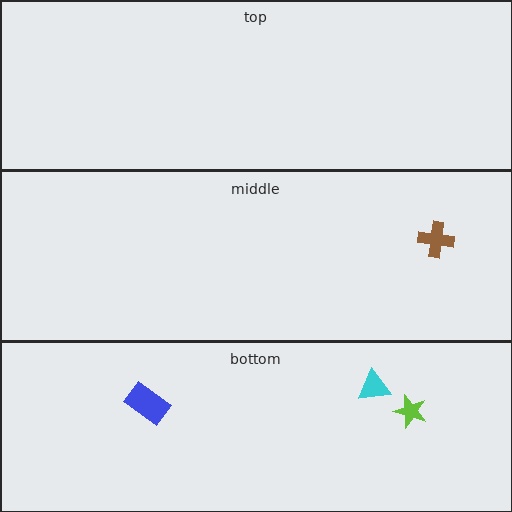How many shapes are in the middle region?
1.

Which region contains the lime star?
The bottom region.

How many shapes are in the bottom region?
3.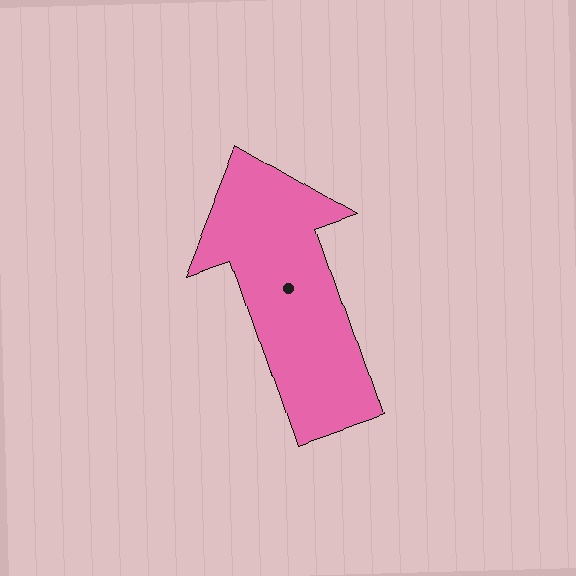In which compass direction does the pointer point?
North.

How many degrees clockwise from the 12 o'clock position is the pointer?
Approximately 341 degrees.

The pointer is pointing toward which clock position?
Roughly 11 o'clock.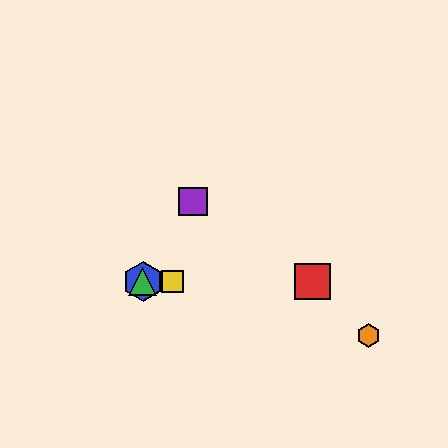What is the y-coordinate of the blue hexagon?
The blue hexagon is at y≈281.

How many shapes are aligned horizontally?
4 shapes (the red square, the blue hexagon, the green triangle, the yellow square) are aligned horizontally.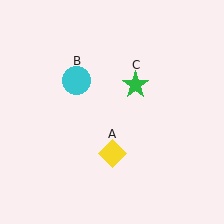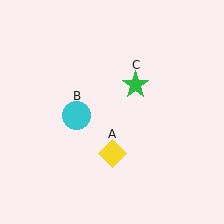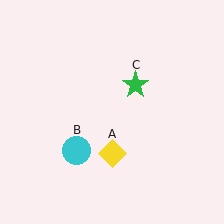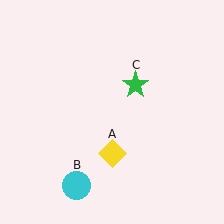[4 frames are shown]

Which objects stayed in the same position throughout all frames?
Yellow diamond (object A) and green star (object C) remained stationary.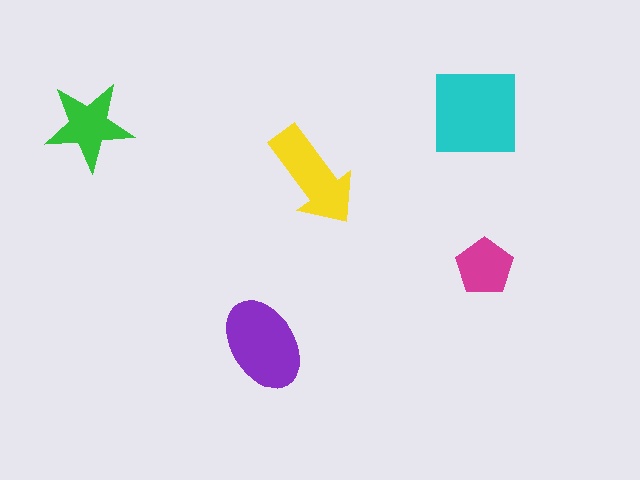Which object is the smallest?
The magenta pentagon.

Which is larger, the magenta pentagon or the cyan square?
The cyan square.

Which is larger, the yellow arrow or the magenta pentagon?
The yellow arrow.